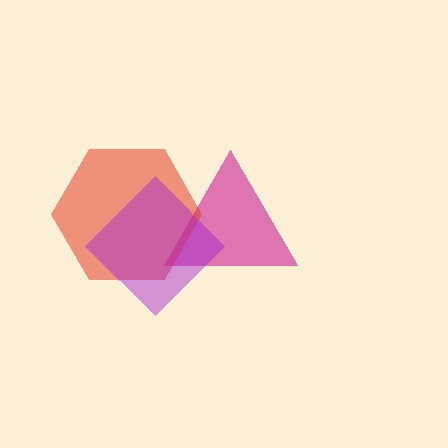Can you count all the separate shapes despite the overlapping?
Yes, there are 3 separate shapes.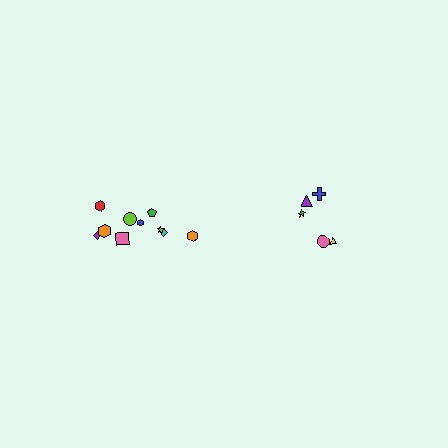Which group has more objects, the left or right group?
The left group.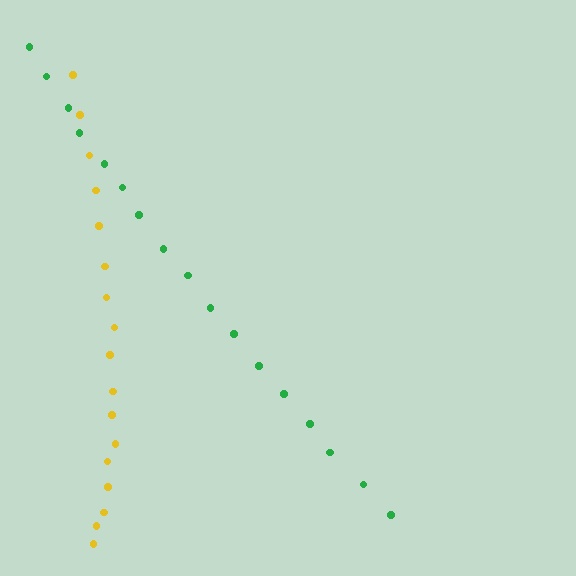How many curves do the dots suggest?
There are 2 distinct paths.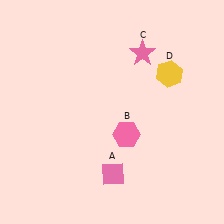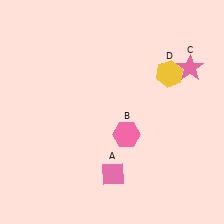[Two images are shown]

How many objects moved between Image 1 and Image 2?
1 object moved between the two images.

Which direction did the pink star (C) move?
The pink star (C) moved right.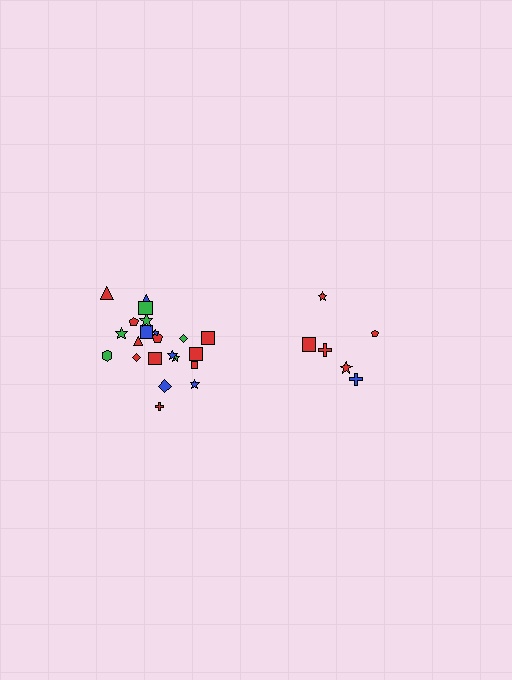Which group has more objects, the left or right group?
The left group.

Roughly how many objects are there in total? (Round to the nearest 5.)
Roughly 30 objects in total.